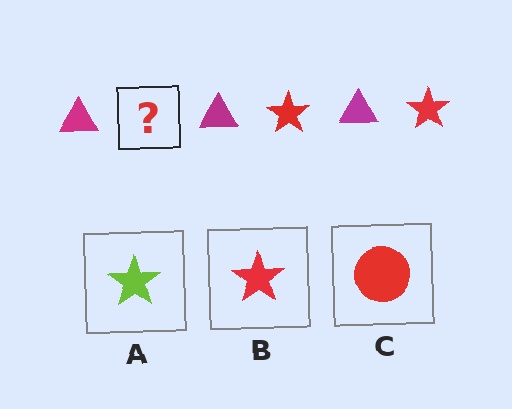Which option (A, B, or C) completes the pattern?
B.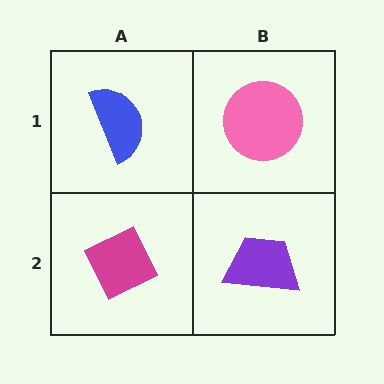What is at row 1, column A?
A blue semicircle.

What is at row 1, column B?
A pink circle.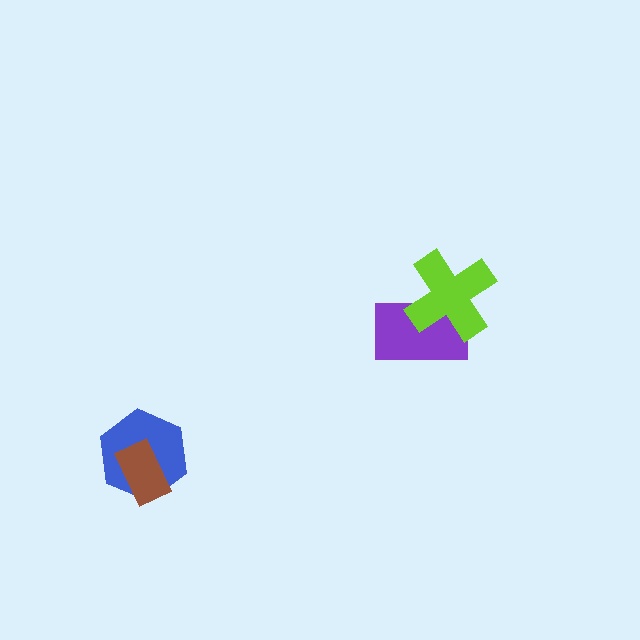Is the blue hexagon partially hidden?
Yes, it is partially covered by another shape.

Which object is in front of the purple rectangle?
The lime cross is in front of the purple rectangle.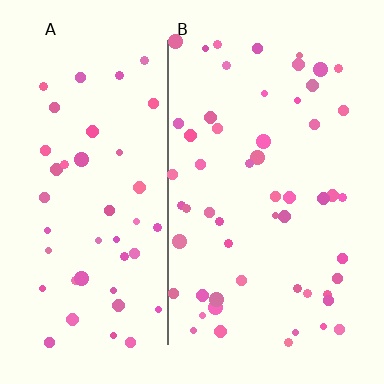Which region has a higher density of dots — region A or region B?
B (the right).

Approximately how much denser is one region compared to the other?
Approximately 1.2× — region B over region A.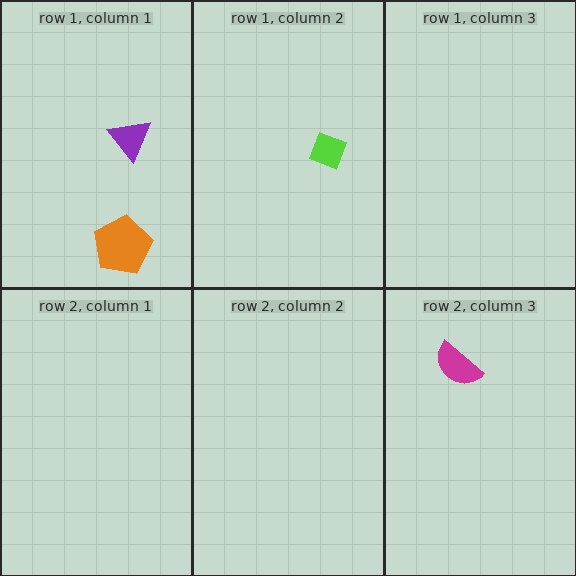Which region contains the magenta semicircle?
The row 2, column 3 region.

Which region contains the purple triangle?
The row 1, column 1 region.